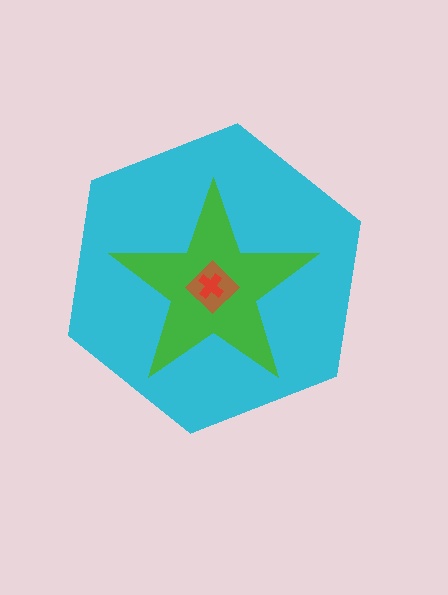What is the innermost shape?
The red cross.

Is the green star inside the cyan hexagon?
Yes.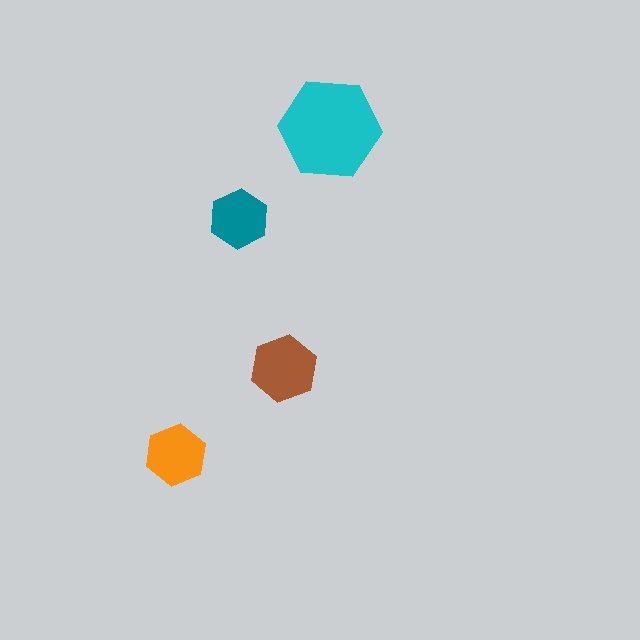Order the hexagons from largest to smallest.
the cyan one, the brown one, the orange one, the teal one.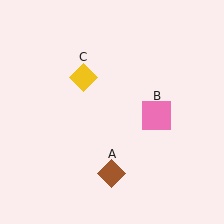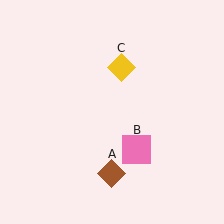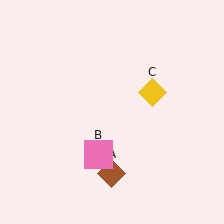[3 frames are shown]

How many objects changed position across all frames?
2 objects changed position: pink square (object B), yellow diamond (object C).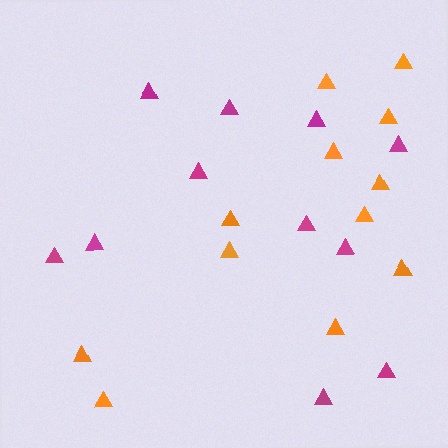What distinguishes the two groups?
There are 2 groups: one group of orange triangles (12) and one group of magenta triangles (11).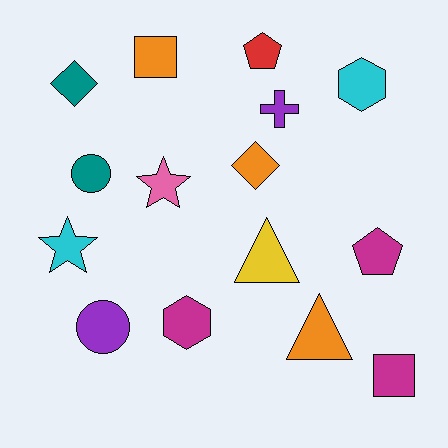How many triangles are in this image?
There are 2 triangles.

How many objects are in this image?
There are 15 objects.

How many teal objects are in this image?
There are 2 teal objects.